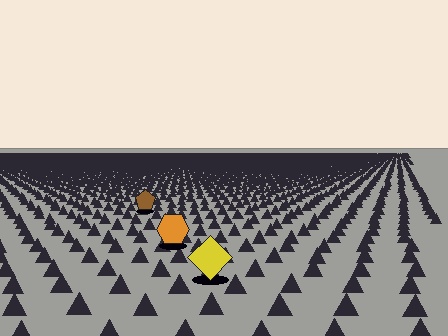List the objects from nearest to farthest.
From nearest to farthest: the yellow diamond, the orange hexagon, the brown pentagon.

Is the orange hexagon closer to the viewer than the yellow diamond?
No. The yellow diamond is closer — you can tell from the texture gradient: the ground texture is coarser near it.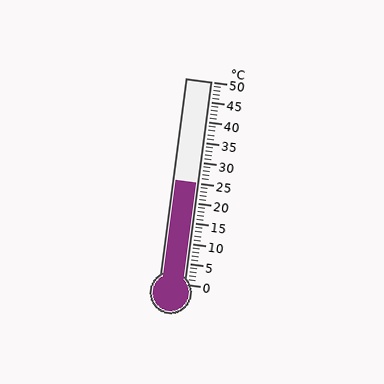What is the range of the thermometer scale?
The thermometer scale ranges from 0°C to 50°C.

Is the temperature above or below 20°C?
The temperature is above 20°C.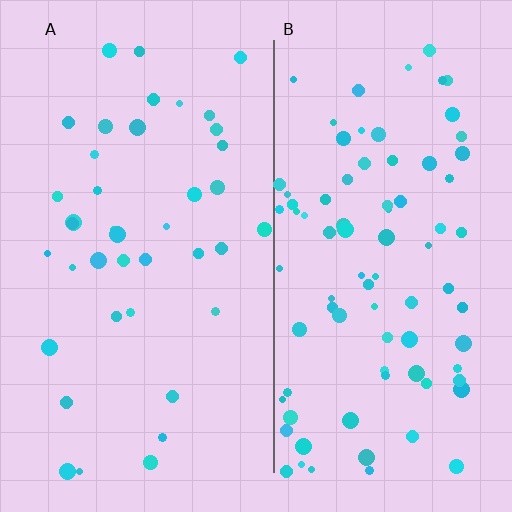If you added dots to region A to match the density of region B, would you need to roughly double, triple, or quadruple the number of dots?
Approximately double.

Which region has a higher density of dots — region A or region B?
B (the right).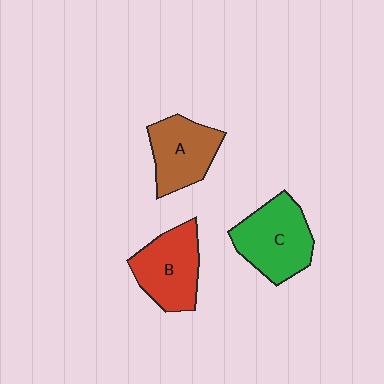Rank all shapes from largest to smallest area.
From largest to smallest: C (green), B (red), A (brown).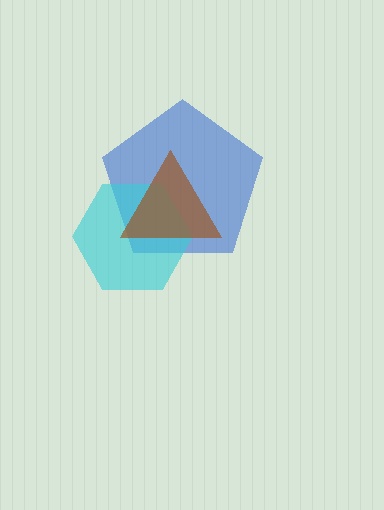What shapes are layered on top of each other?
The layered shapes are: a blue pentagon, a cyan hexagon, a brown triangle.